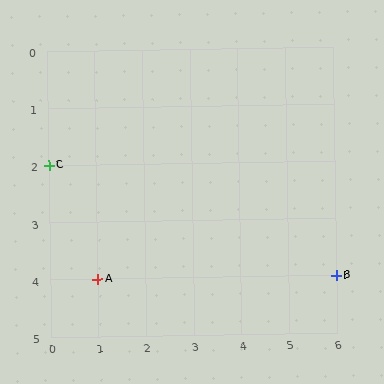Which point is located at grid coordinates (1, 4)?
Point A is at (1, 4).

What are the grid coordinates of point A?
Point A is at grid coordinates (1, 4).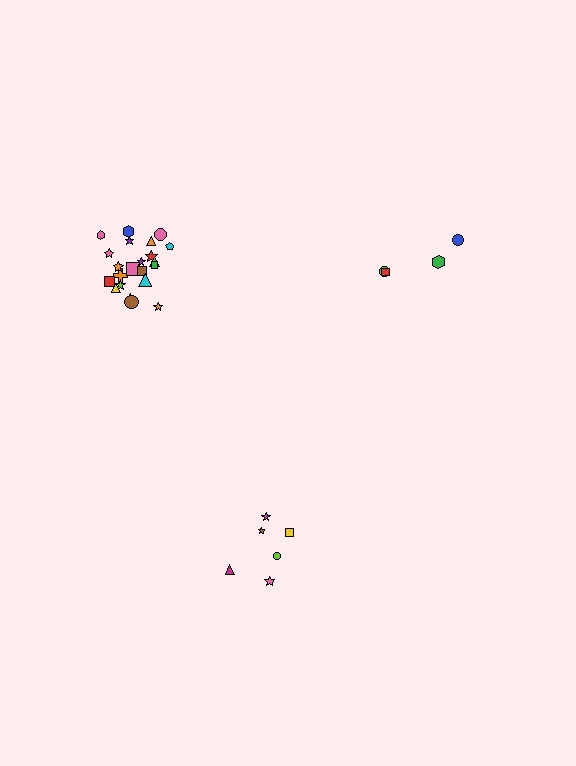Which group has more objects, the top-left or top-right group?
The top-left group.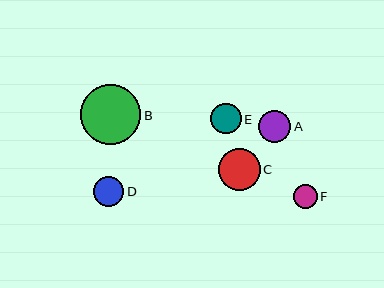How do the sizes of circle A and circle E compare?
Circle A and circle E are approximately the same size.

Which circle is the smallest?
Circle F is the smallest with a size of approximately 24 pixels.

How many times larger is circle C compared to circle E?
Circle C is approximately 1.4 times the size of circle E.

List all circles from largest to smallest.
From largest to smallest: B, C, A, E, D, F.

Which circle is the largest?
Circle B is the largest with a size of approximately 60 pixels.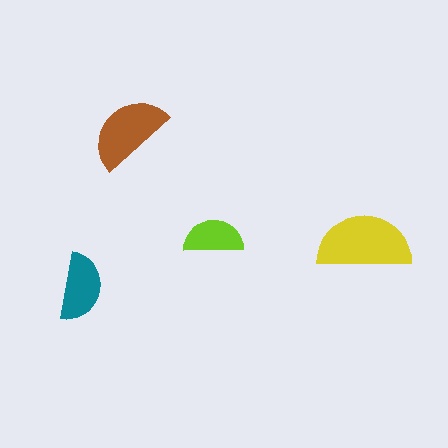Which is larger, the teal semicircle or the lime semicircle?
The teal one.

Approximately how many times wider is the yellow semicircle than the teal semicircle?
About 1.5 times wider.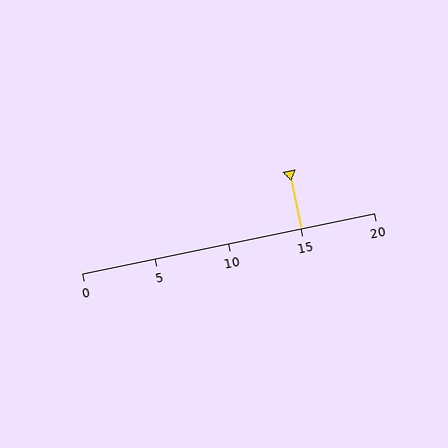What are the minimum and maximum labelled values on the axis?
The axis runs from 0 to 20.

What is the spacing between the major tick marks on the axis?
The major ticks are spaced 5 apart.